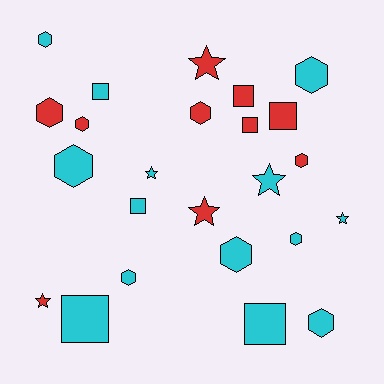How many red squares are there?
There are 3 red squares.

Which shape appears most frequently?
Hexagon, with 11 objects.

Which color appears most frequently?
Cyan, with 14 objects.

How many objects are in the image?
There are 24 objects.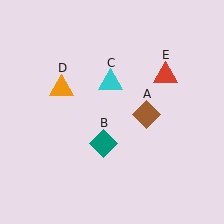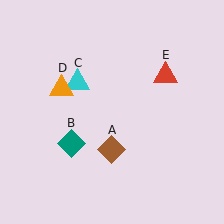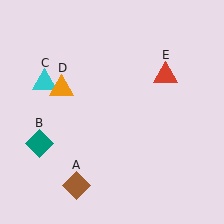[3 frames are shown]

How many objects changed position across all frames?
3 objects changed position: brown diamond (object A), teal diamond (object B), cyan triangle (object C).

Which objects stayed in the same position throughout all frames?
Orange triangle (object D) and red triangle (object E) remained stationary.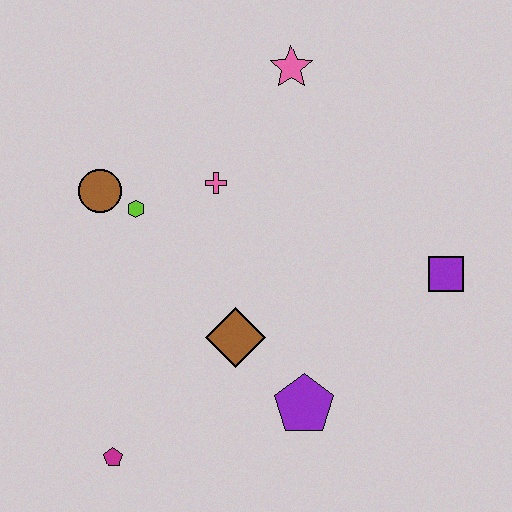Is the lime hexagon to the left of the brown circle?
No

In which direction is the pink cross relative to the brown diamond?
The pink cross is above the brown diamond.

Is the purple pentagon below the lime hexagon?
Yes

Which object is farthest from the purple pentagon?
The pink star is farthest from the purple pentagon.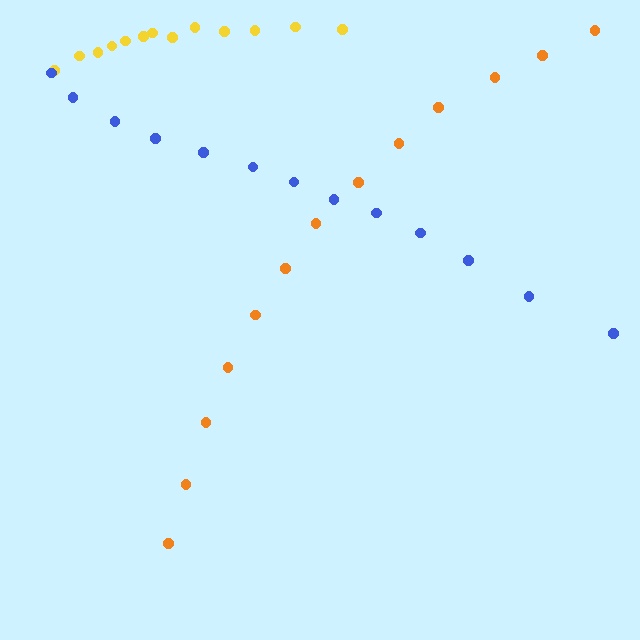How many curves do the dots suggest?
There are 3 distinct paths.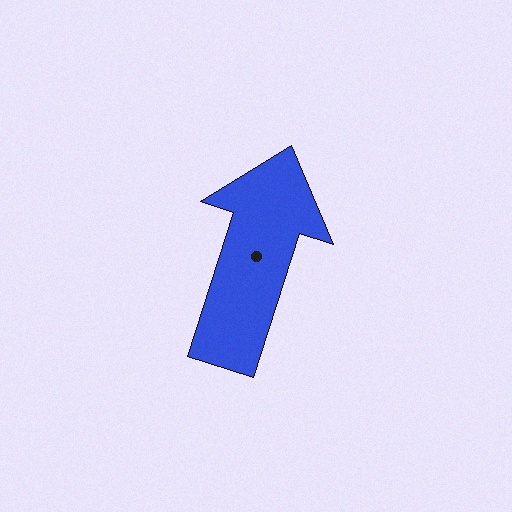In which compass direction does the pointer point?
North.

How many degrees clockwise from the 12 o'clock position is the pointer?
Approximately 18 degrees.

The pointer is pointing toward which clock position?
Roughly 1 o'clock.